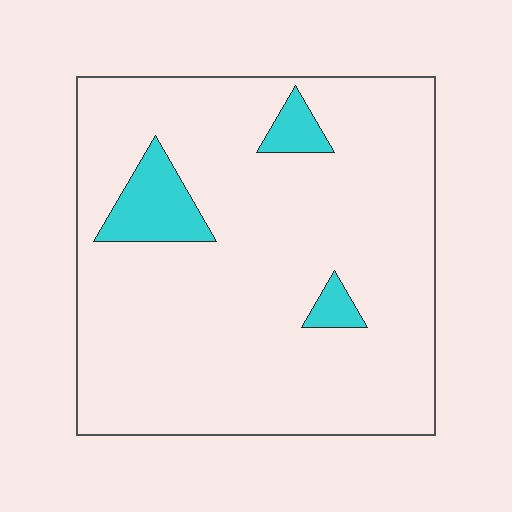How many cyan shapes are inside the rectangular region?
3.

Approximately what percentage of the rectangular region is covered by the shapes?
Approximately 10%.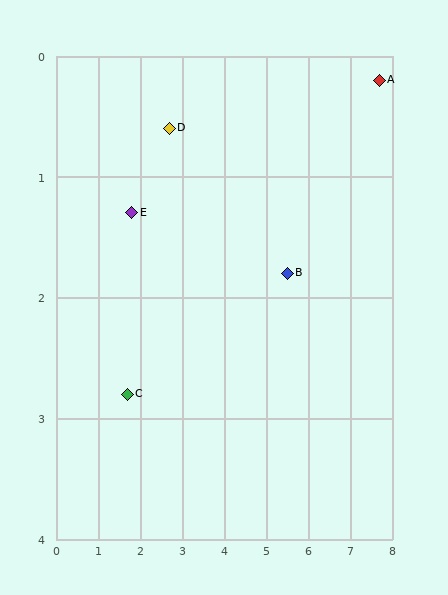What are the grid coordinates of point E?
Point E is at approximately (1.8, 1.3).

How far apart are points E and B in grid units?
Points E and B are about 3.7 grid units apart.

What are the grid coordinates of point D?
Point D is at approximately (2.7, 0.6).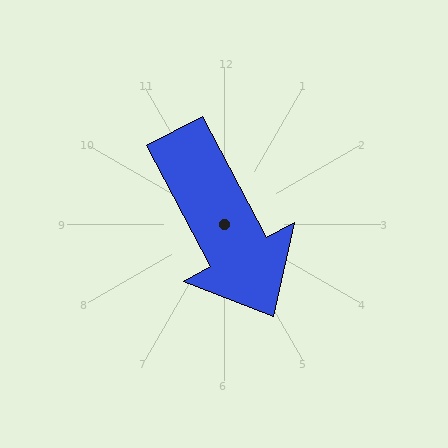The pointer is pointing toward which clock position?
Roughly 5 o'clock.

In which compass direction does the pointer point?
Southeast.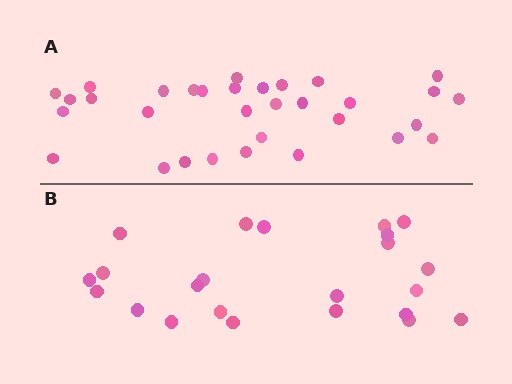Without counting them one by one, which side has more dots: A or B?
Region A (the top region) has more dots.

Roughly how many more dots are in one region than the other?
Region A has roughly 8 or so more dots than region B.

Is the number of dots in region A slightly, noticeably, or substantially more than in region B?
Region A has noticeably more, but not dramatically so. The ratio is roughly 1.4 to 1.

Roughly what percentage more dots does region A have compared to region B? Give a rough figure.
About 40% more.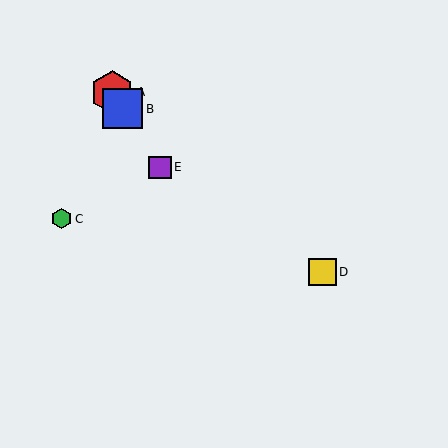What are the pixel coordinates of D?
Object D is at (322, 272).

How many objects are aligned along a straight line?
3 objects (A, B, E) are aligned along a straight line.